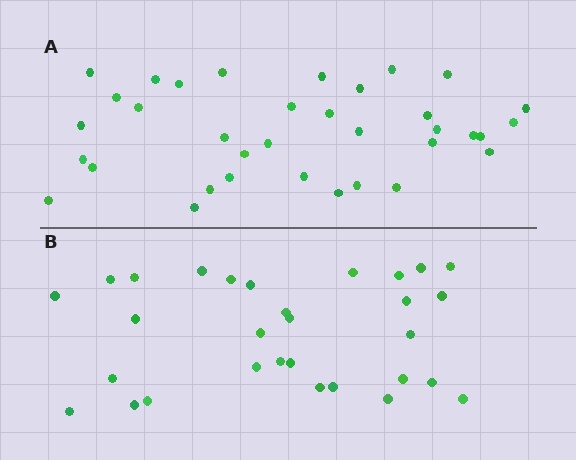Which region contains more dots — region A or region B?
Region A (the top region) has more dots.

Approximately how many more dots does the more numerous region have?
Region A has about 5 more dots than region B.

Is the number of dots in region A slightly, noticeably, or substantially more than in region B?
Region A has only slightly more — the two regions are fairly close. The ratio is roughly 1.2 to 1.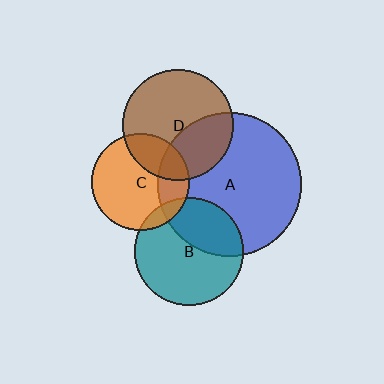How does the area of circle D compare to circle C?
Approximately 1.3 times.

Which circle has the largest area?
Circle A (blue).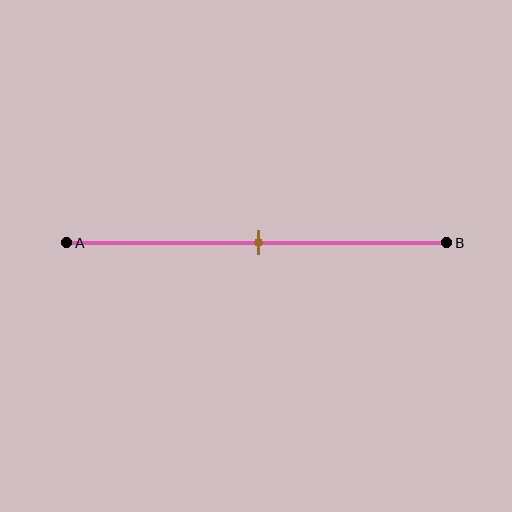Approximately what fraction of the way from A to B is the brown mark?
The brown mark is approximately 50% of the way from A to B.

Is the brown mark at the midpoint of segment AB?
Yes, the mark is approximately at the midpoint.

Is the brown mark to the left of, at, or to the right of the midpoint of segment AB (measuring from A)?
The brown mark is approximately at the midpoint of segment AB.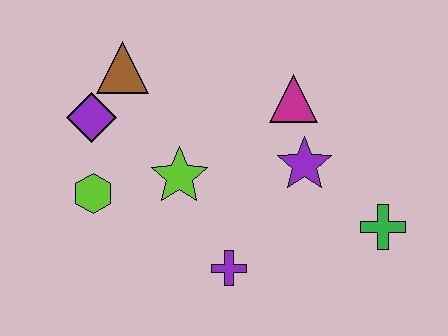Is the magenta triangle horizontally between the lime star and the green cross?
Yes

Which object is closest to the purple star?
The magenta triangle is closest to the purple star.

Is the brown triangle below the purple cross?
No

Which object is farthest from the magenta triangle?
The lime hexagon is farthest from the magenta triangle.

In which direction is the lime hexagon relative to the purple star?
The lime hexagon is to the left of the purple star.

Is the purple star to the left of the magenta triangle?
No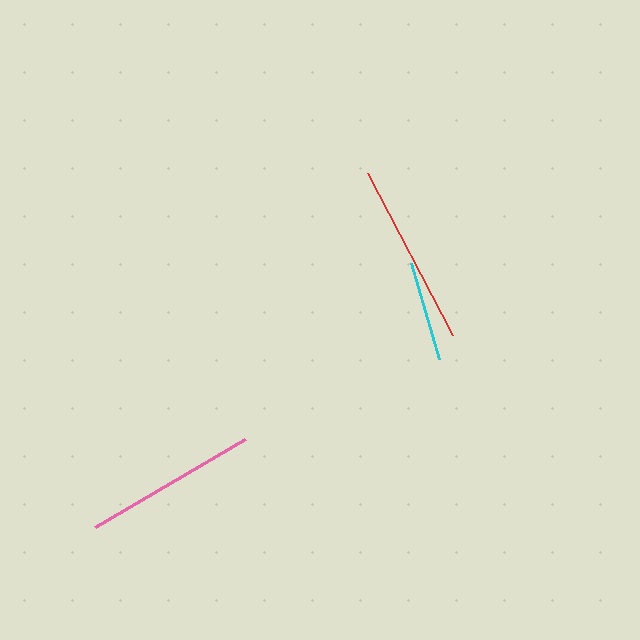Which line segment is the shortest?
The cyan line is the shortest at approximately 100 pixels.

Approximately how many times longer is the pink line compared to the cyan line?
The pink line is approximately 1.7 times the length of the cyan line.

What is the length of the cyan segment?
The cyan segment is approximately 100 pixels long.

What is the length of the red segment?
The red segment is approximately 183 pixels long.